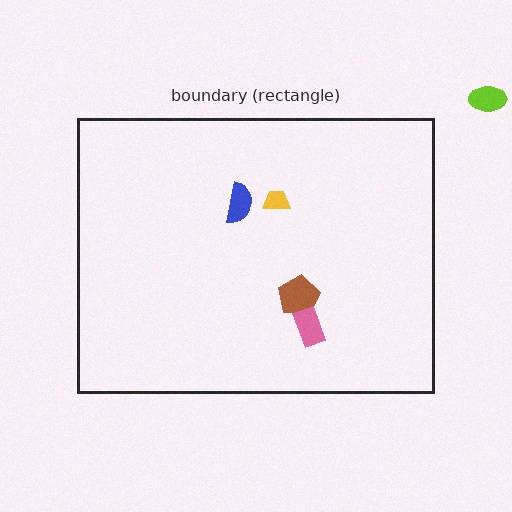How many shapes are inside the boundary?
4 inside, 1 outside.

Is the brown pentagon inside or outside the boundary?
Inside.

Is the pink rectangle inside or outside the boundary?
Inside.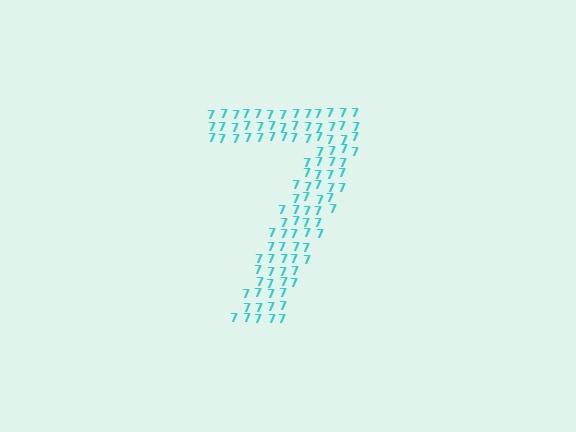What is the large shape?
The large shape is the digit 7.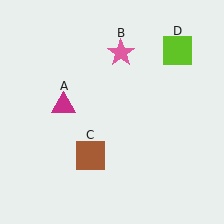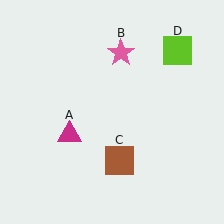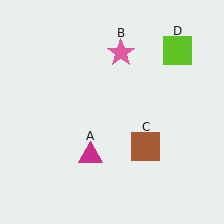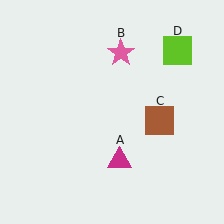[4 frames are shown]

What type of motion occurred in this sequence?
The magenta triangle (object A), brown square (object C) rotated counterclockwise around the center of the scene.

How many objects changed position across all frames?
2 objects changed position: magenta triangle (object A), brown square (object C).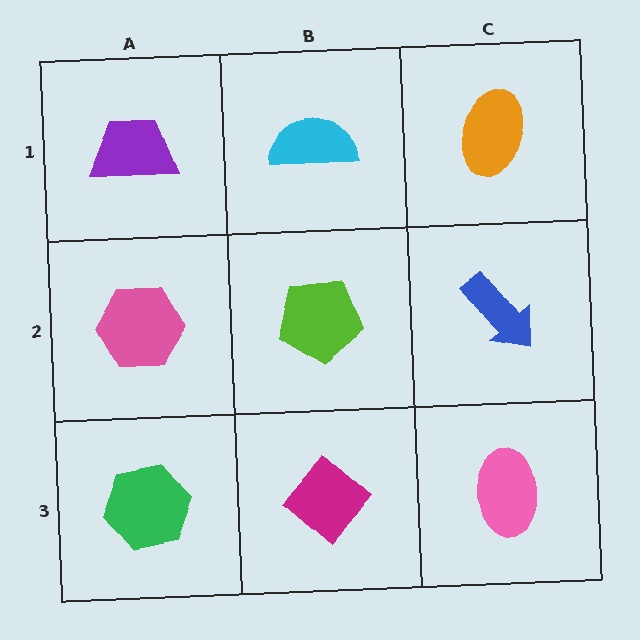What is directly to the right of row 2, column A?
A lime pentagon.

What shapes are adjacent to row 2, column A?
A purple trapezoid (row 1, column A), a green hexagon (row 3, column A), a lime pentagon (row 2, column B).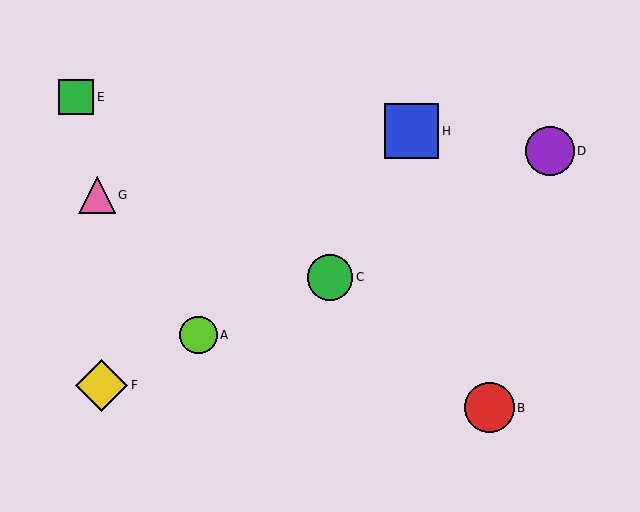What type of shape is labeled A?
Shape A is a lime circle.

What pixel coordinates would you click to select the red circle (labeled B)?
Click at (489, 408) to select the red circle B.